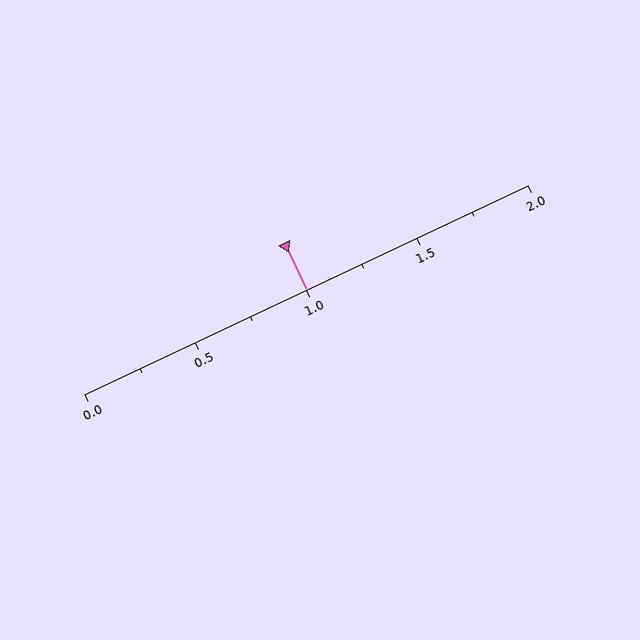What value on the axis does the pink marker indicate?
The marker indicates approximately 1.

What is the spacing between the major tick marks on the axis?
The major ticks are spaced 0.5 apart.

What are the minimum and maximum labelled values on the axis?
The axis runs from 0.0 to 2.0.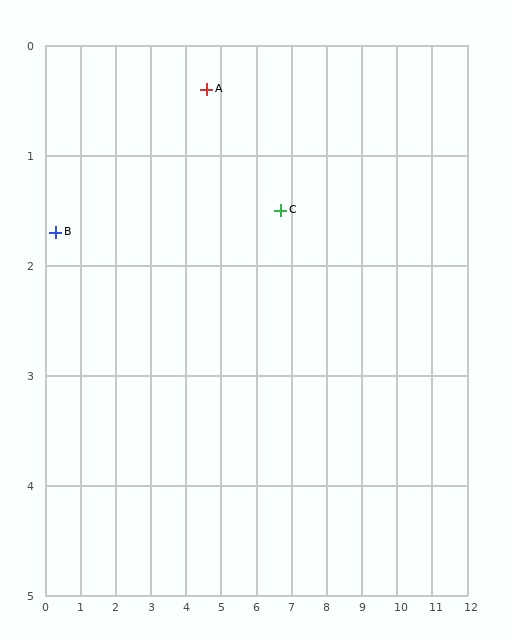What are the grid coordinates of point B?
Point B is at approximately (0.3, 1.7).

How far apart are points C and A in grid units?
Points C and A are about 2.4 grid units apart.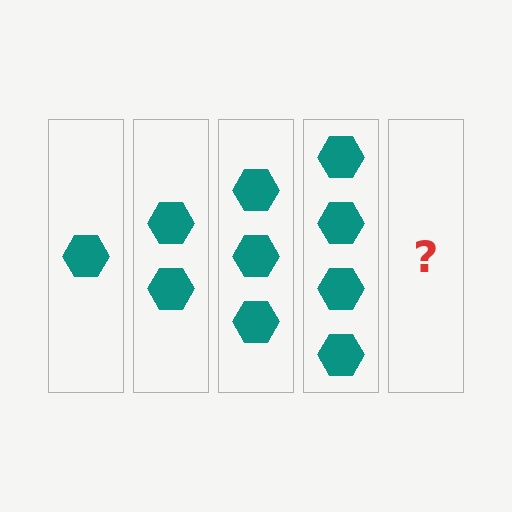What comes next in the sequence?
The next element should be 5 hexagons.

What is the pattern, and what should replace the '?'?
The pattern is that each step adds one more hexagon. The '?' should be 5 hexagons.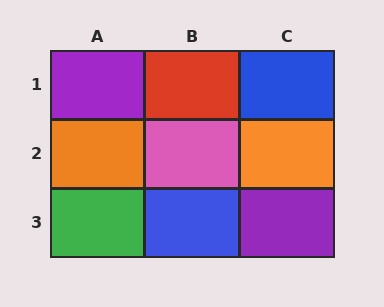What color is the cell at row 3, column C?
Purple.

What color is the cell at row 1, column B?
Red.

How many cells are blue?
2 cells are blue.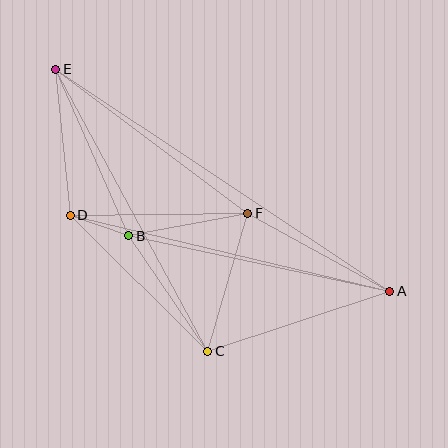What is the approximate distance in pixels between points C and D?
The distance between C and D is approximately 193 pixels.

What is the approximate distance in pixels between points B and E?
The distance between B and E is approximately 182 pixels.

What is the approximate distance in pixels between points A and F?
The distance between A and F is approximately 162 pixels.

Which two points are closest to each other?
Points B and D are closest to each other.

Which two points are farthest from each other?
Points A and E are farthest from each other.